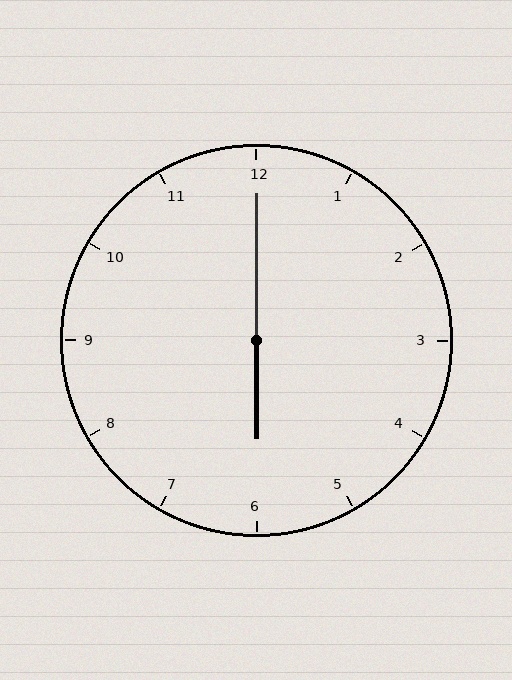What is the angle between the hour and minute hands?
Approximately 180 degrees.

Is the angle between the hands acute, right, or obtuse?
It is obtuse.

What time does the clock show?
6:00.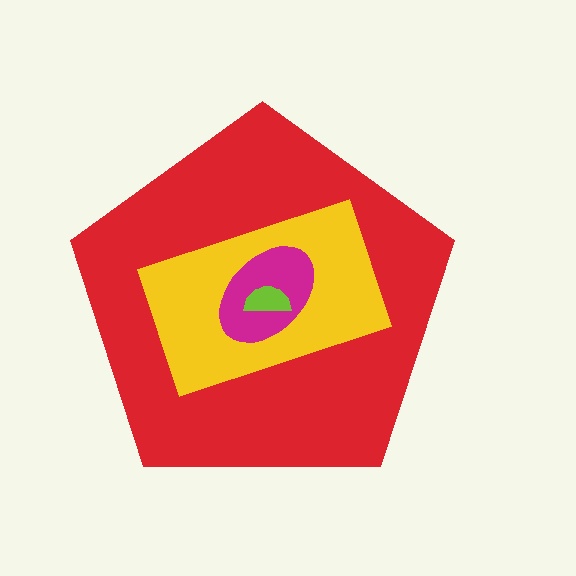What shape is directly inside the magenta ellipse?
The lime semicircle.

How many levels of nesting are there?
4.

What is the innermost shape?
The lime semicircle.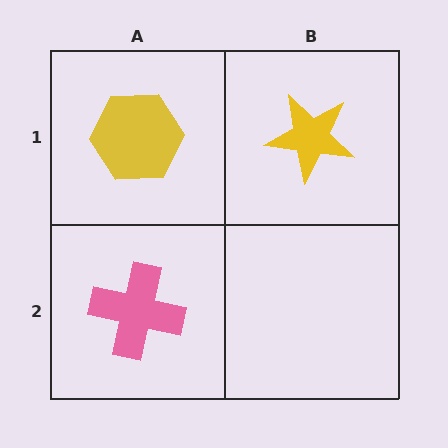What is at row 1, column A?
A yellow hexagon.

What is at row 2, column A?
A pink cross.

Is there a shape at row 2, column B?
No, that cell is empty.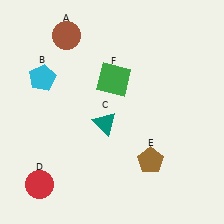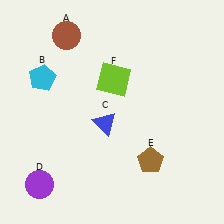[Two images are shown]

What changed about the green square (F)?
In Image 1, F is green. In Image 2, it changed to lime.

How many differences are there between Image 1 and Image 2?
There are 3 differences between the two images.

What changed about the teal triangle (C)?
In Image 1, C is teal. In Image 2, it changed to blue.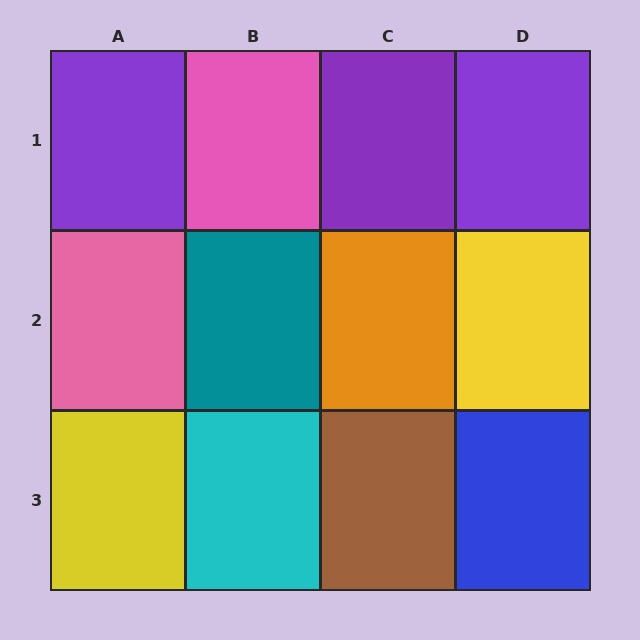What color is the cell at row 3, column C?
Brown.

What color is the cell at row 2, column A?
Pink.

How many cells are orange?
1 cell is orange.